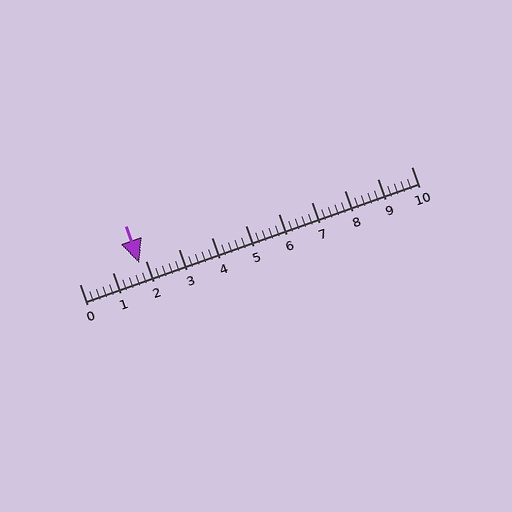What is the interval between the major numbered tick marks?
The major tick marks are spaced 1 units apart.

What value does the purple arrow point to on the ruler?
The purple arrow points to approximately 1.8.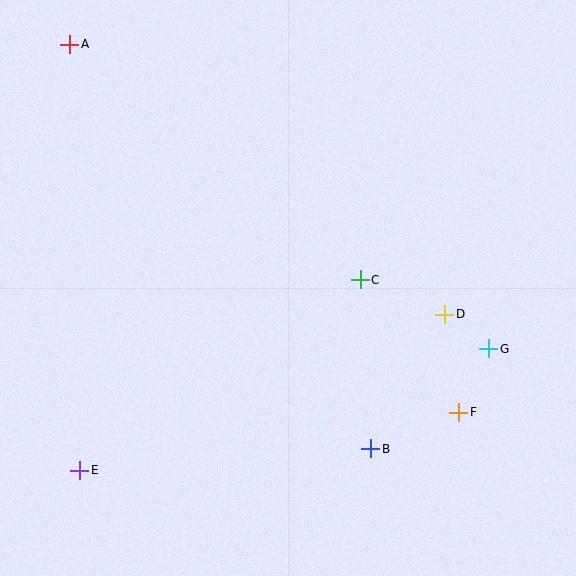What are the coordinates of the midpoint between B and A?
The midpoint between B and A is at (220, 247).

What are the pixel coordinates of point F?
Point F is at (459, 412).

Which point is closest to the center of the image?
Point C at (360, 280) is closest to the center.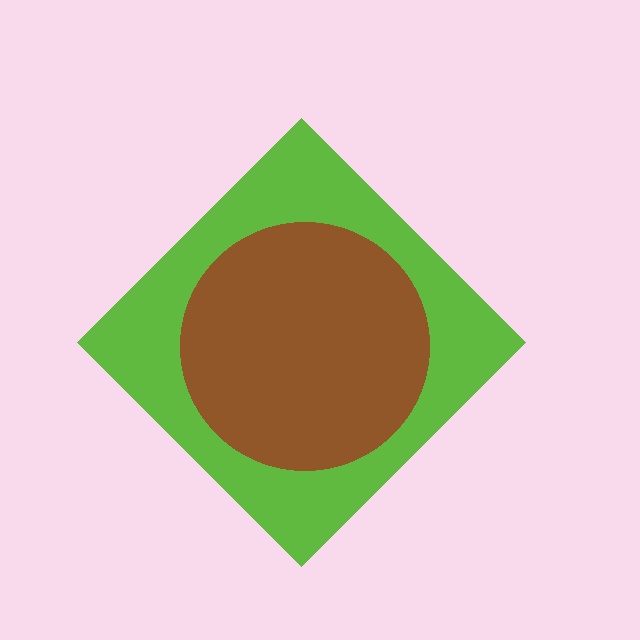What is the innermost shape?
The brown circle.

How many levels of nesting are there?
2.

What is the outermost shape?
The lime diamond.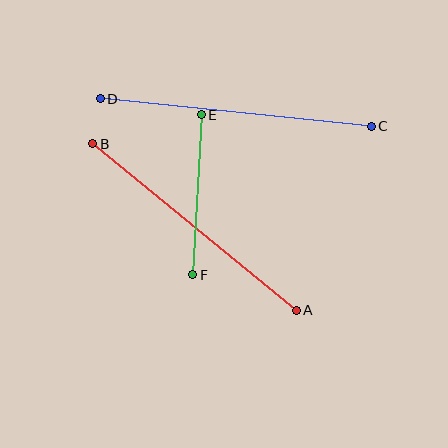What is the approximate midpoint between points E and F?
The midpoint is at approximately (197, 195) pixels.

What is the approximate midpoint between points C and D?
The midpoint is at approximately (236, 113) pixels.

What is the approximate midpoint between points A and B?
The midpoint is at approximately (194, 227) pixels.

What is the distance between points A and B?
The distance is approximately 263 pixels.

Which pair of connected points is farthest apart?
Points C and D are farthest apart.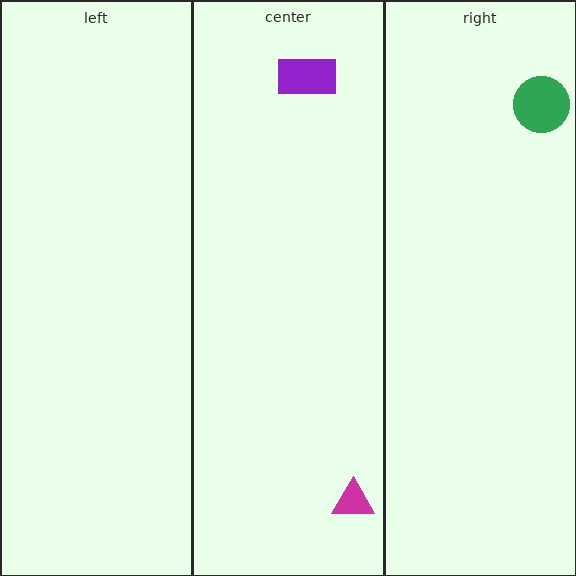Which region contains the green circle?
The right region.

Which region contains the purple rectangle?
The center region.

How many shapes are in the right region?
1.